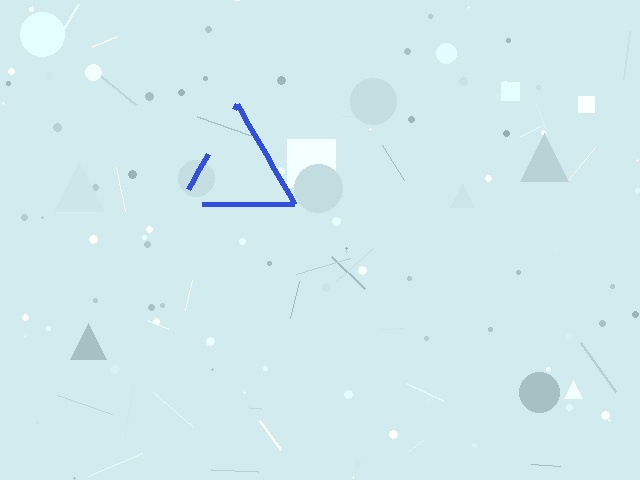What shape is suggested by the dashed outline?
The dashed outline suggests a triangle.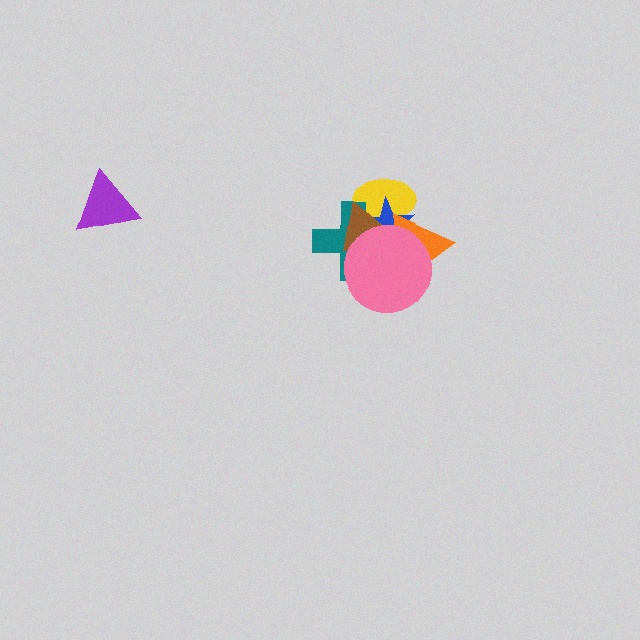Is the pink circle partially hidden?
No, no other shape covers it.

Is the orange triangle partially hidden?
Yes, it is partially covered by another shape.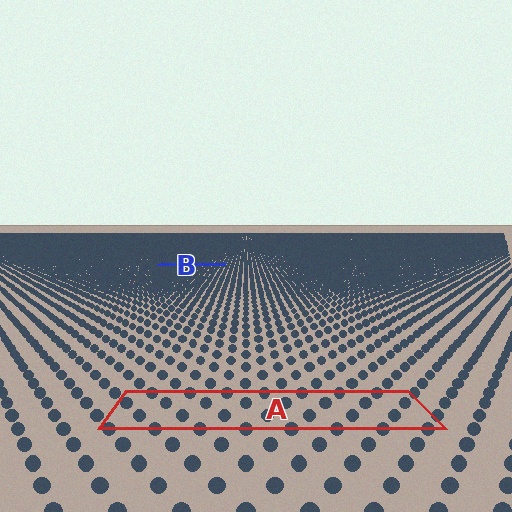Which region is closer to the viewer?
Region A is closer. The texture elements there are larger and more spread out.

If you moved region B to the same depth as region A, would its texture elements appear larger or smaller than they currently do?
They would appear larger. At a closer depth, the same texture elements are projected at a bigger on-screen size.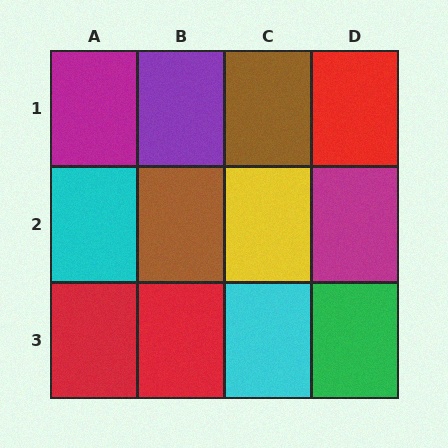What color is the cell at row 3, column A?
Red.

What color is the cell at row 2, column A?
Cyan.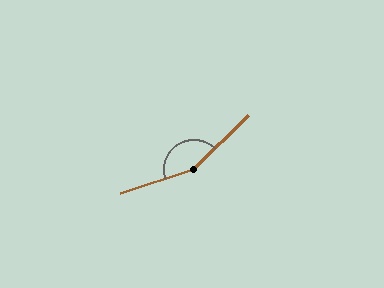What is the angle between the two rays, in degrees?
Approximately 154 degrees.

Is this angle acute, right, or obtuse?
It is obtuse.